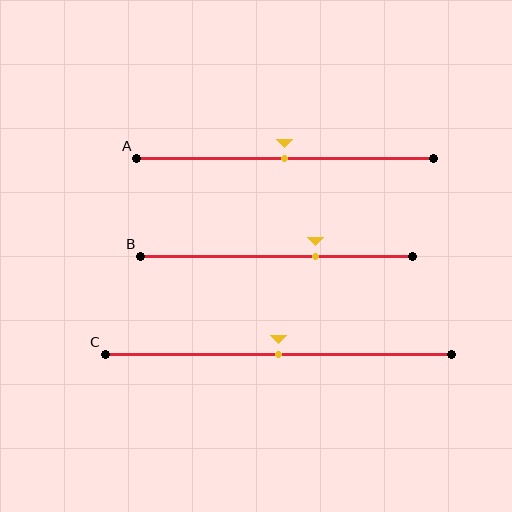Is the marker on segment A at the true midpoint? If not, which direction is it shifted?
Yes, the marker on segment A is at the true midpoint.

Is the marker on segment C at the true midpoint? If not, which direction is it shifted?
Yes, the marker on segment C is at the true midpoint.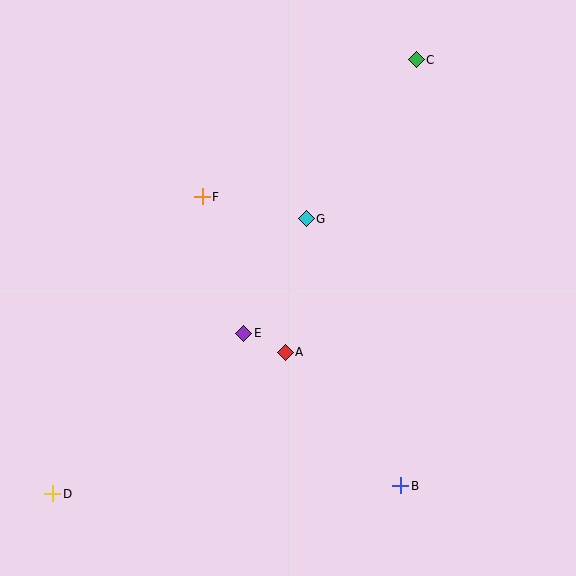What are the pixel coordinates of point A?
Point A is at (285, 352).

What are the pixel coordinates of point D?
Point D is at (53, 494).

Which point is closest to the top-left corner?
Point F is closest to the top-left corner.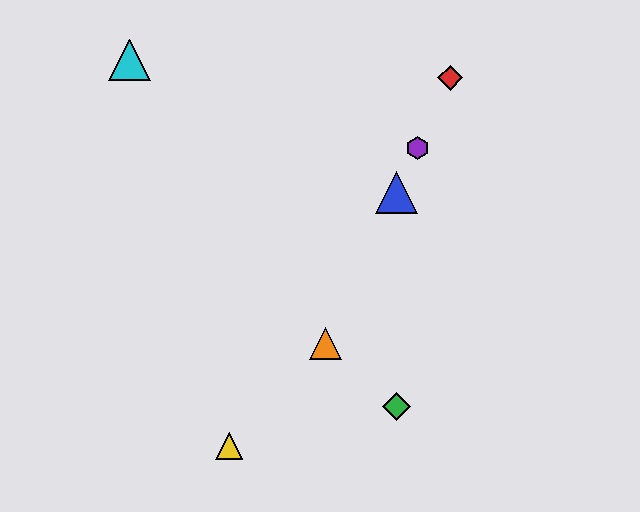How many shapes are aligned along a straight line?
4 shapes (the red diamond, the blue triangle, the purple hexagon, the orange triangle) are aligned along a straight line.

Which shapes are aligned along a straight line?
The red diamond, the blue triangle, the purple hexagon, the orange triangle are aligned along a straight line.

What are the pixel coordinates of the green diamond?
The green diamond is at (396, 406).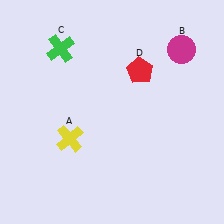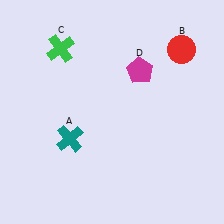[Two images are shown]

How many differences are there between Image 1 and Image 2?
There are 3 differences between the two images.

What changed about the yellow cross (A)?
In Image 1, A is yellow. In Image 2, it changed to teal.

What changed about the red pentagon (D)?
In Image 1, D is red. In Image 2, it changed to magenta.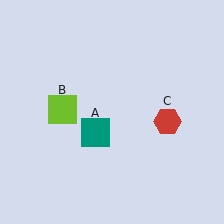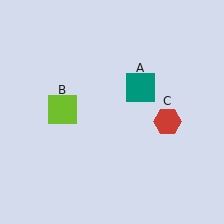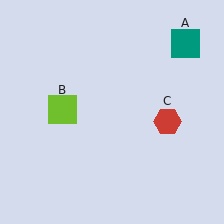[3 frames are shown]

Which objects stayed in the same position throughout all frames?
Lime square (object B) and red hexagon (object C) remained stationary.